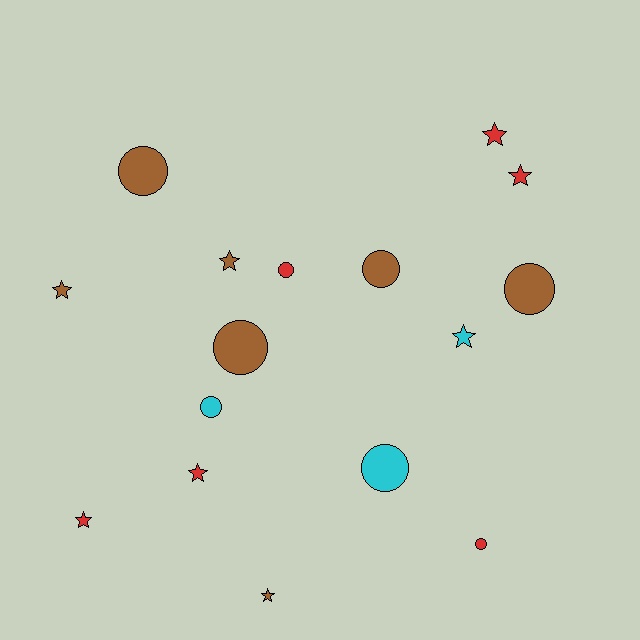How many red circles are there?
There are 2 red circles.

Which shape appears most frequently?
Circle, with 8 objects.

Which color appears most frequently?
Brown, with 7 objects.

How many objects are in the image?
There are 16 objects.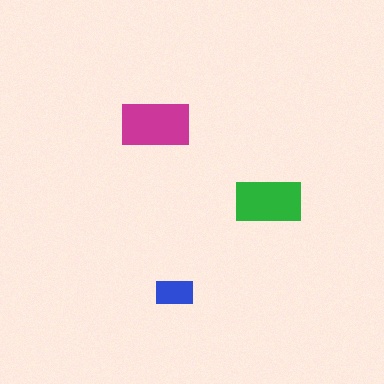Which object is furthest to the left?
The magenta rectangle is leftmost.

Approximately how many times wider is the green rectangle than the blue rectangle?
About 1.5 times wider.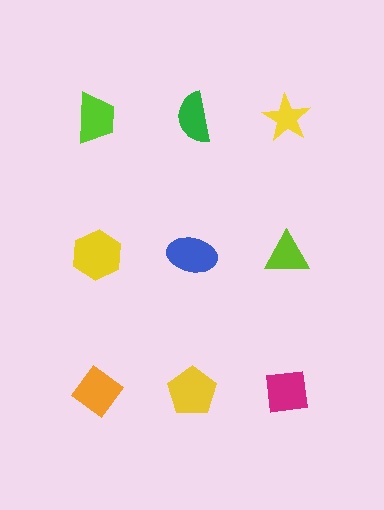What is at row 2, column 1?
A yellow hexagon.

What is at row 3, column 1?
An orange diamond.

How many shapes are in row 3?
3 shapes.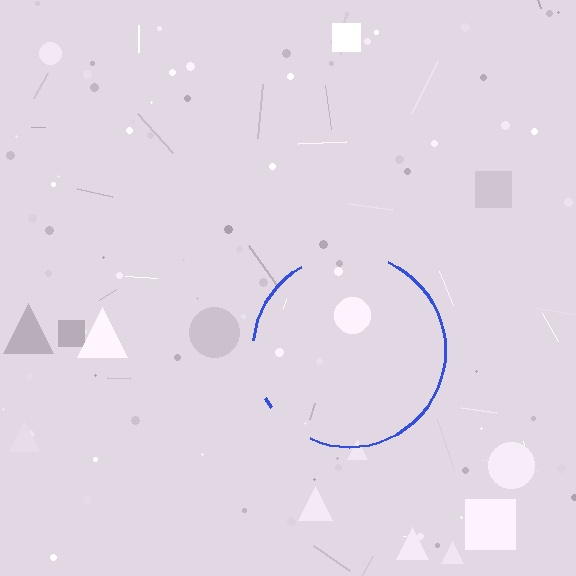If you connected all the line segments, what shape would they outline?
They would outline a circle.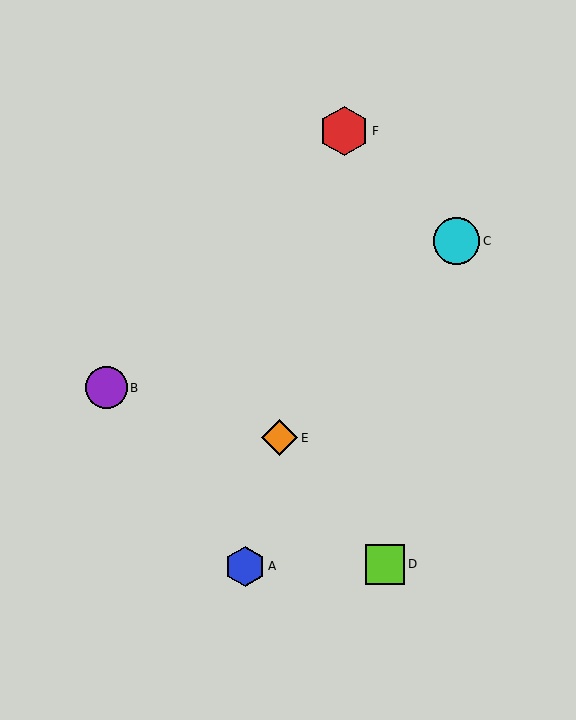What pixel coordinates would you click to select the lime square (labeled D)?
Click at (385, 564) to select the lime square D.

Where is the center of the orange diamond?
The center of the orange diamond is at (280, 438).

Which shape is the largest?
The red hexagon (labeled F) is the largest.